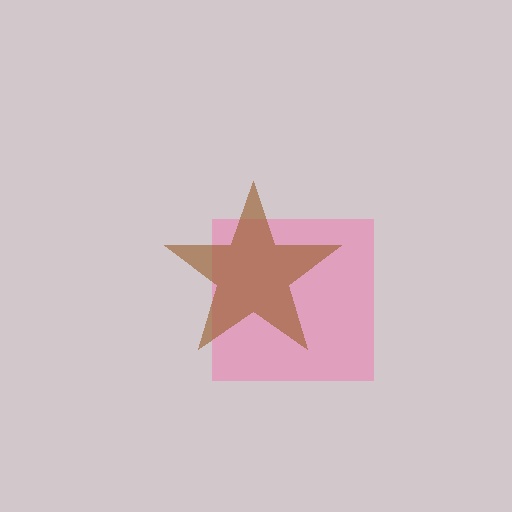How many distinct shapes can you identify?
There are 2 distinct shapes: a pink square, a brown star.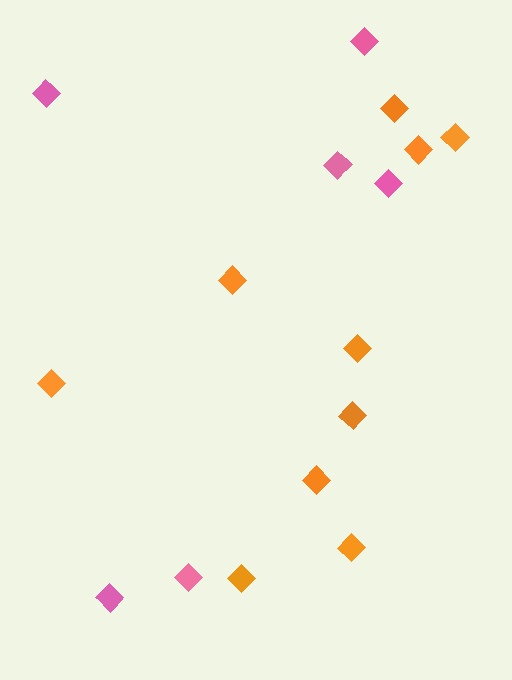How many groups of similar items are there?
There are 2 groups: one group of pink diamonds (6) and one group of orange diamonds (10).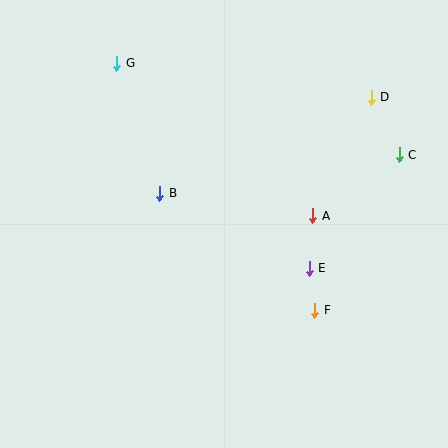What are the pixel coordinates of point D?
Point D is at (371, 97).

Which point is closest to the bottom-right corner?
Point F is closest to the bottom-right corner.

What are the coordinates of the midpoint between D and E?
The midpoint between D and E is at (340, 183).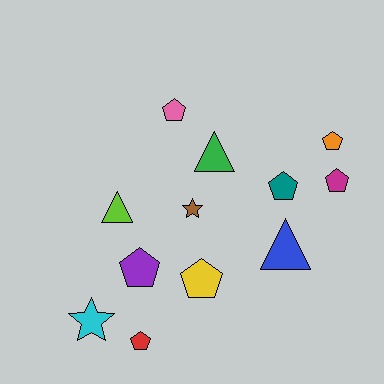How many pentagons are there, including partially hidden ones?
There are 7 pentagons.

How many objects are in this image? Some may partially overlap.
There are 12 objects.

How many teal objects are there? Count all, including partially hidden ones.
There is 1 teal object.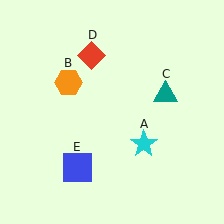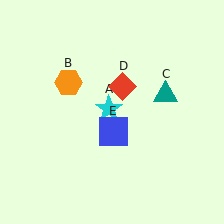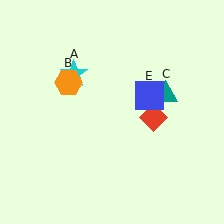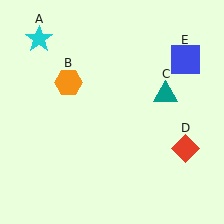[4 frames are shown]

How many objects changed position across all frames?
3 objects changed position: cyan star (object A), red diamond (object D), blue square (object E).